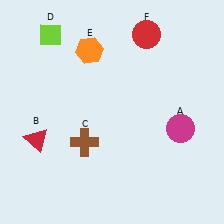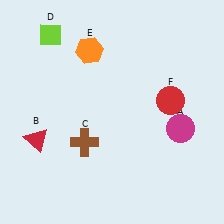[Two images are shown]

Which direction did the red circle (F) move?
The red circle (F) moved down.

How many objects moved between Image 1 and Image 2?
1 object moved between the two images.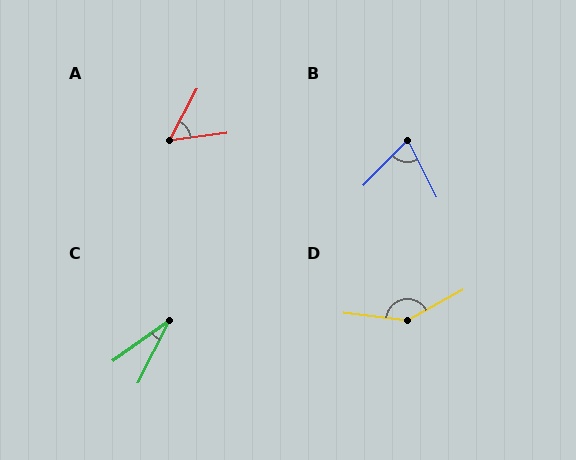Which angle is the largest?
D, at approximately 144 degrees.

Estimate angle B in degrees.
Approximately 71 degrees.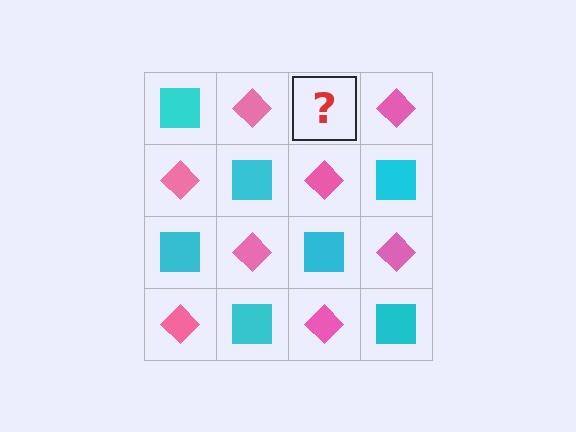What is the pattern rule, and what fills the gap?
The rule is that it alternates cyan square and pink diamond in a checkerboard pattern. The gap should be filled with a cyan square.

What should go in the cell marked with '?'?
The missing cell should contain a cyan square.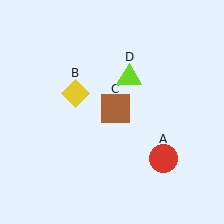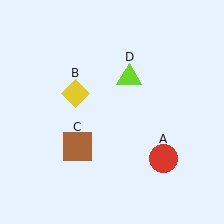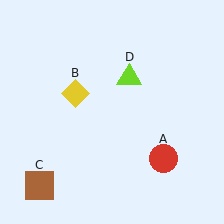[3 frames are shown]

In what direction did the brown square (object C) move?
The brown square (object C) moved down and to the left.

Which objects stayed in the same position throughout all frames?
Red circle (object A) and yellow diamond (object B) and lime triangle (object D) remained stationary.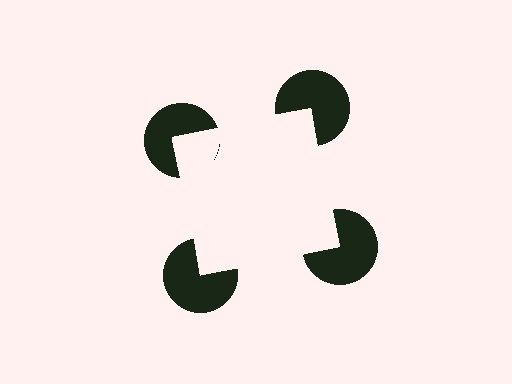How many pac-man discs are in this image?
There are 4 — one at each vertex of the illusory square.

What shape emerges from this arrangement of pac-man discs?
An illusory square — its edges are inferred from the aligned wedge cuts in the pac-man discs, not physically drawn.